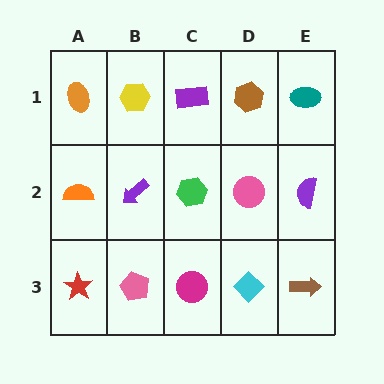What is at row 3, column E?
A brown arrow.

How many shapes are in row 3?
5 shapes.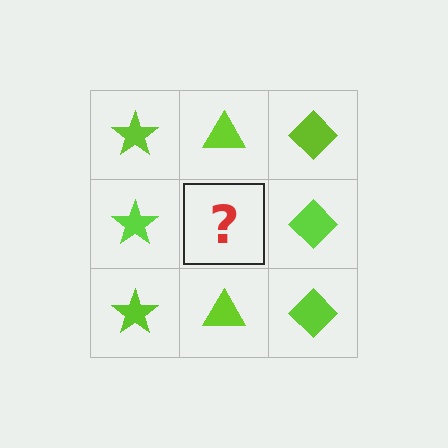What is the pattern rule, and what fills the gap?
The rule is that each column has a consistent shape. The gap should be filled with a lime triangle.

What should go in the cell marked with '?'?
The missing cell should contain a lime triangle.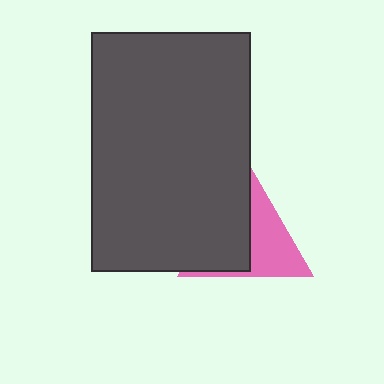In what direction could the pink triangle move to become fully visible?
The pink triangle could move right. That would shift it out from behind the dark gray rectangle entirely.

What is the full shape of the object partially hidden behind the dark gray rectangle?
The partially hidden object is a pink triangle.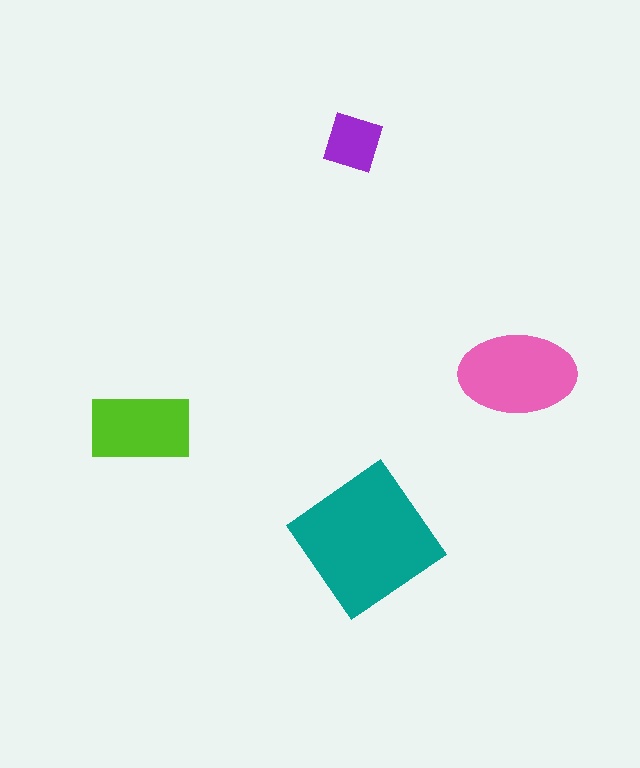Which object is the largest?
The teal diamond.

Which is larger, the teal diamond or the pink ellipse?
The teal diamond.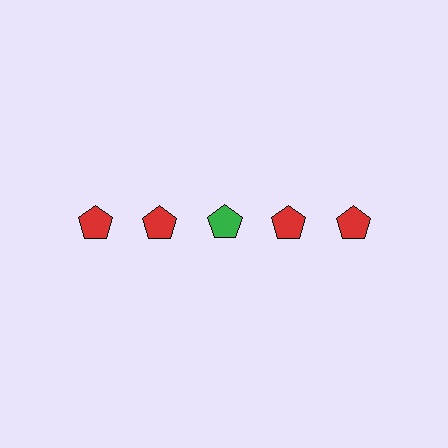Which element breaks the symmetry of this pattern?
The green pentagon in the top row, center column breaks the symmetry. All other shapes are red pentagons.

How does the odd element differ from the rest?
It has a different color: green instead of red.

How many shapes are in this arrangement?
There are 5 shapes arranged in a grid pattern.